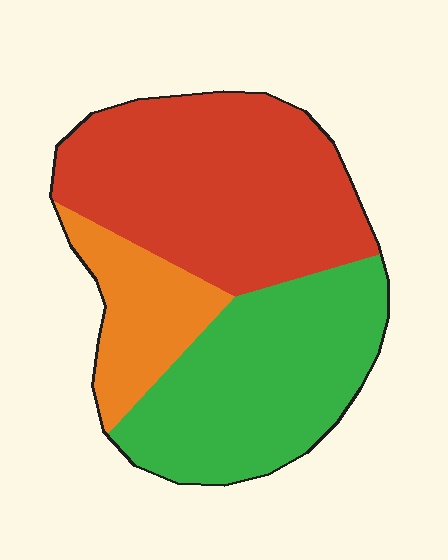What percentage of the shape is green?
Green covers 38% of the shape.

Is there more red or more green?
Red.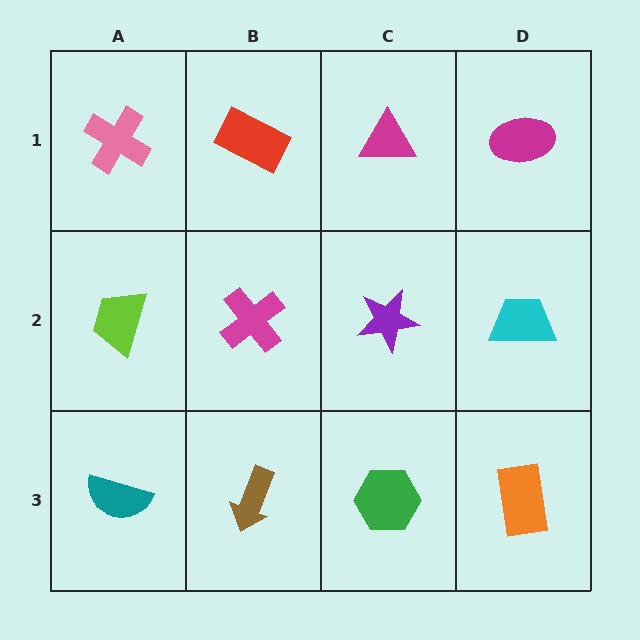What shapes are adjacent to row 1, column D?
A cyan trapezoid (row 2, column D), a magenta triangle (row 1, column C).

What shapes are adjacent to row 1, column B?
A magenta cross (row 2, column B), a pink cross (row 1, column A), a magenta triangle (row 1, column C).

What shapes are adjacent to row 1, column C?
A purple star (row 2, column C), a red rectangle (row 1, column B), a magenta ellipse (row 1, column D).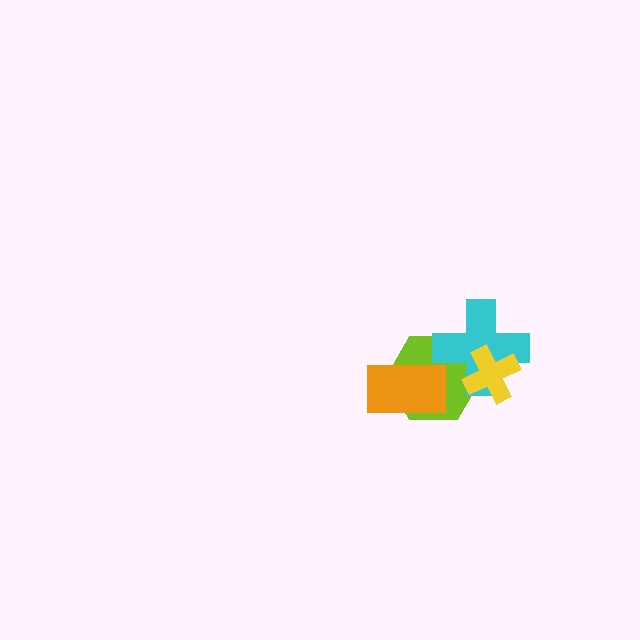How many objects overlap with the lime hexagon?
3 objects overlap with the lime hexagon.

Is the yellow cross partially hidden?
No, no other shape covers it.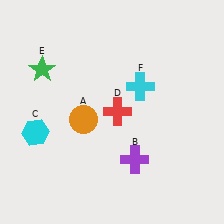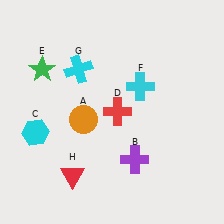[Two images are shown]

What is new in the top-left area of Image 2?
A cyan cross (G) was added in the top-left area of Image 2.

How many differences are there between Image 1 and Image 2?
There are 2 differences between the two images.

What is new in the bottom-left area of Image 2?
A red triangle (H) was added in the bottom-left area of Image 2.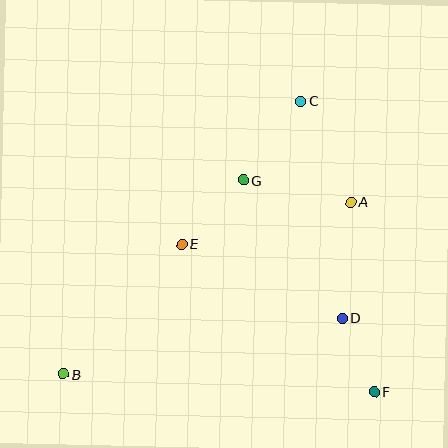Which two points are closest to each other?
Points D and F are closest to each other.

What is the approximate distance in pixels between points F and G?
The distance between F and G is approximately 249 pixels.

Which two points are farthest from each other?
Points B and C are farthest from each other.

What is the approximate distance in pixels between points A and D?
The distance between A and D is approximately 116 pixels.